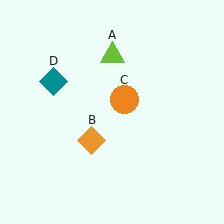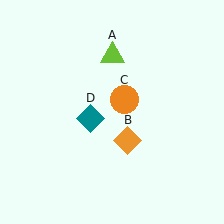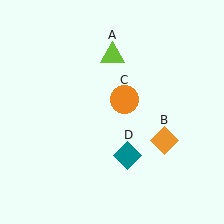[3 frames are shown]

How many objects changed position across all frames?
2 objects changed position: orange diamond (object B), teal diamond (object D).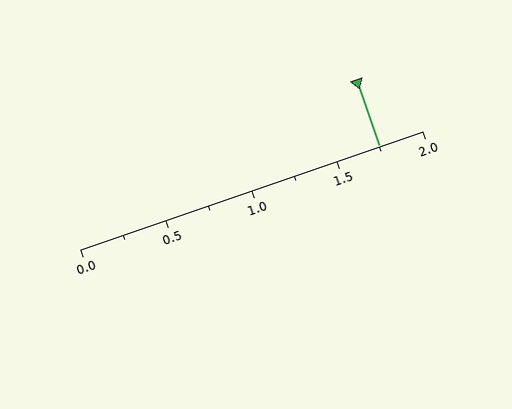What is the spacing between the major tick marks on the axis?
The major ticks are spaced 0.5 apart.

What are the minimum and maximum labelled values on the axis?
The axis runs from 0.0 to 2.0.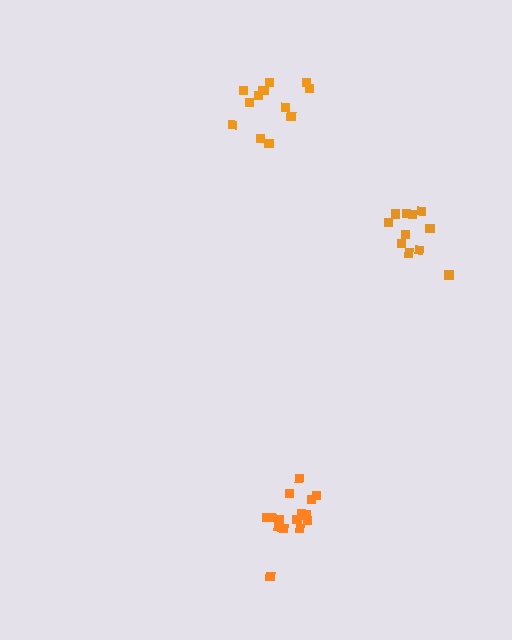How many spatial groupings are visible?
There are 3 spatial groupings.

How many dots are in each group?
Group 1: 15 dots, Group 2: 11 dots, Group 3: 13 dots (39 total).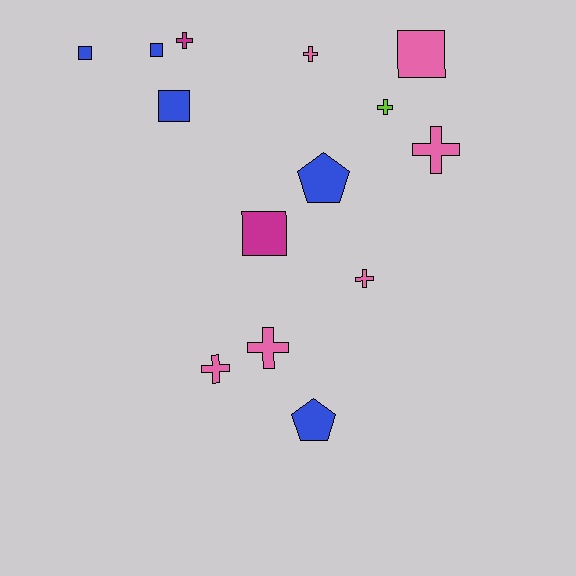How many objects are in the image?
There are 14 objects.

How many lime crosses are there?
There is 1 lime cross.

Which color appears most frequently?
Pink, with 6 objects.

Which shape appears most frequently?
Cross, with 7 objects.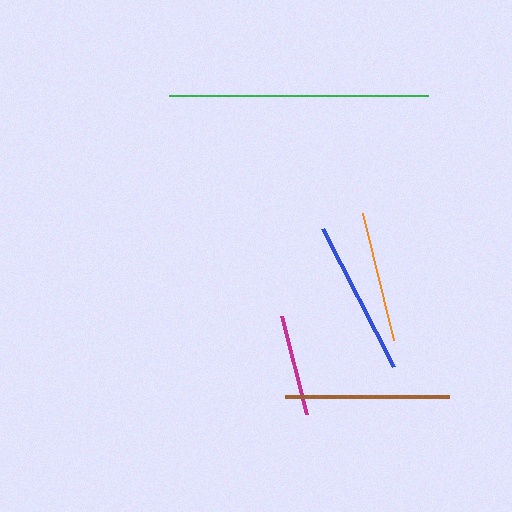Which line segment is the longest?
The green line is the longest at approximately 258 pixels.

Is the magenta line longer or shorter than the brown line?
The brown line is longer than the magenta line.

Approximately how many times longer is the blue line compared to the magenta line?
The blue line is approximately 1.5 times the length of the magenta line.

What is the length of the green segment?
The green segment is approximately 258 pixels long.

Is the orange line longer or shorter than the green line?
The green line is longer than the orange line.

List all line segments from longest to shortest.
From longest to shortest: green, brown, blue, orange, magenta.